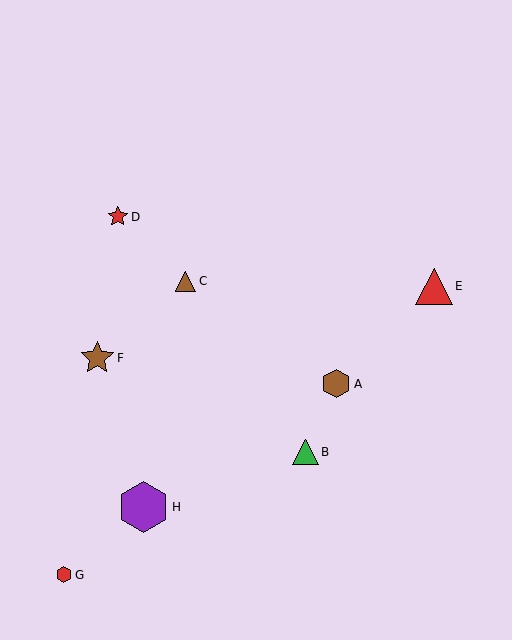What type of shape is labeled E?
Shape E is a red triangle.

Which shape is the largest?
The purple hexagon (labeled H) is the largest.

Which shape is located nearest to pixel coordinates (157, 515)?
The purple hexagon (labeled H) at (144, 507) is nearest to that location.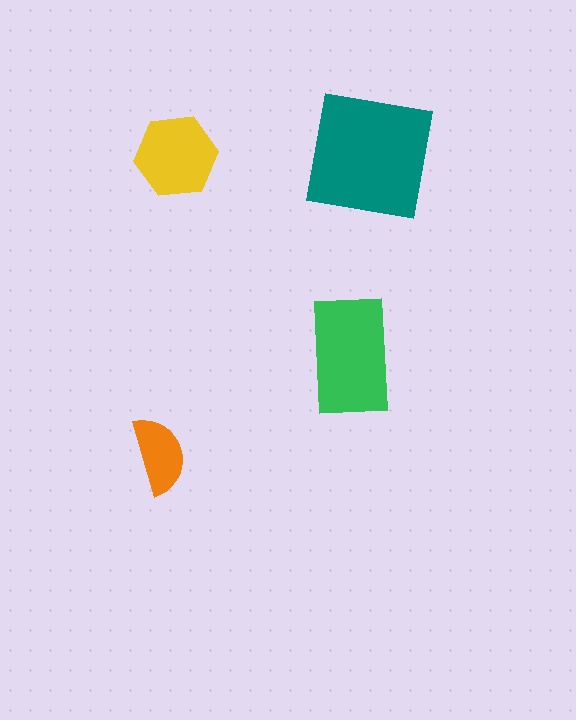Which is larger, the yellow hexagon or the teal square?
The teal square.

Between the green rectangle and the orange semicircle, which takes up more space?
The green rectangle.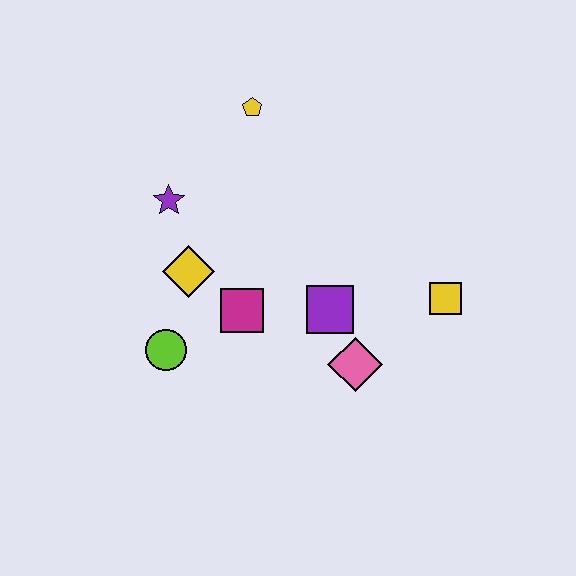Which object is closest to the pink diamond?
The purple square is closest to the pink diamond.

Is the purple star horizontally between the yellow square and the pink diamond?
No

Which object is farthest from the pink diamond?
The yellow pentagon is farthest from the pink diamond.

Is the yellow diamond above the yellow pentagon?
No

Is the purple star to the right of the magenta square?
No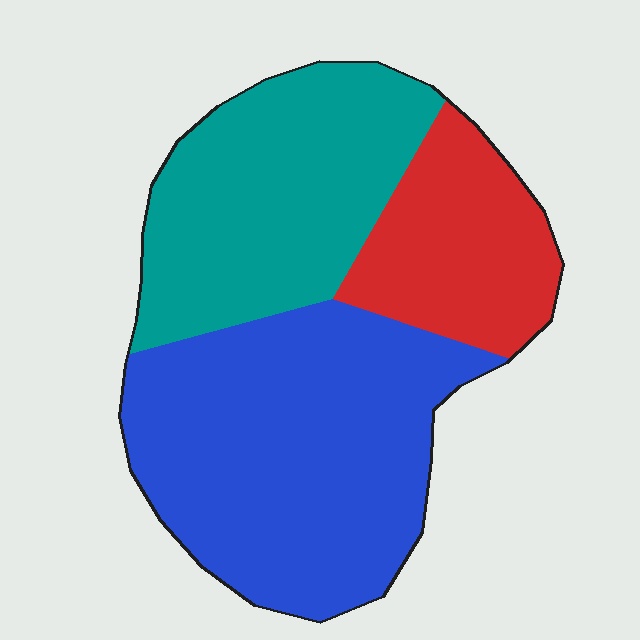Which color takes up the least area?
Red, at roughly 20%.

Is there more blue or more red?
Blue.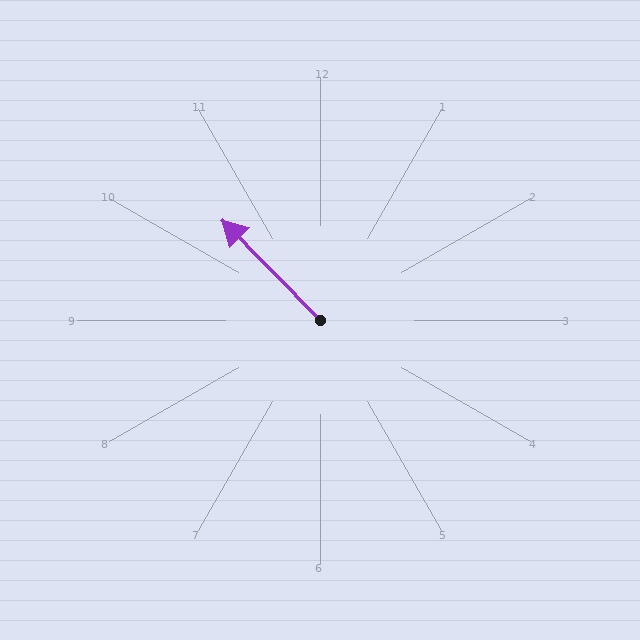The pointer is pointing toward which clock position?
Roughly 11 o'clock.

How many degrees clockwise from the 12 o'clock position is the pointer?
Approximately 316 degrees.